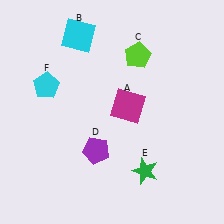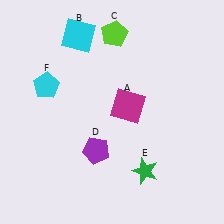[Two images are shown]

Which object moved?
The lime pentagon (C) moved left.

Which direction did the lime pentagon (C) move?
The lime pentagon (C) moved left.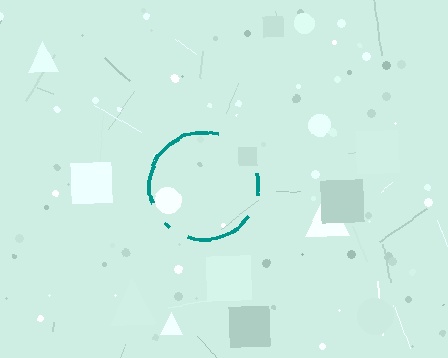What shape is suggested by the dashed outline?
The dashed outline suggests a circle.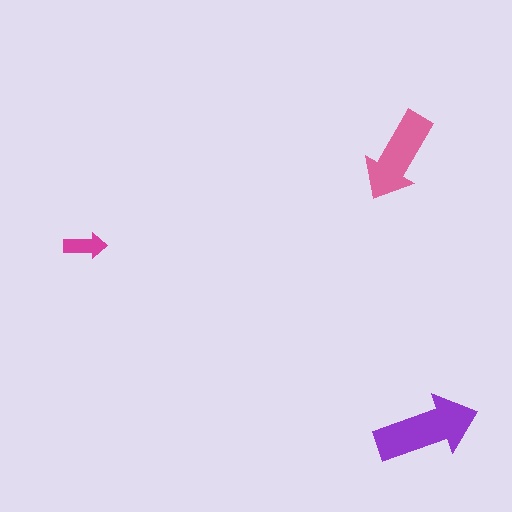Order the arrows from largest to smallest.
the purple one, the pink one, the magenta one.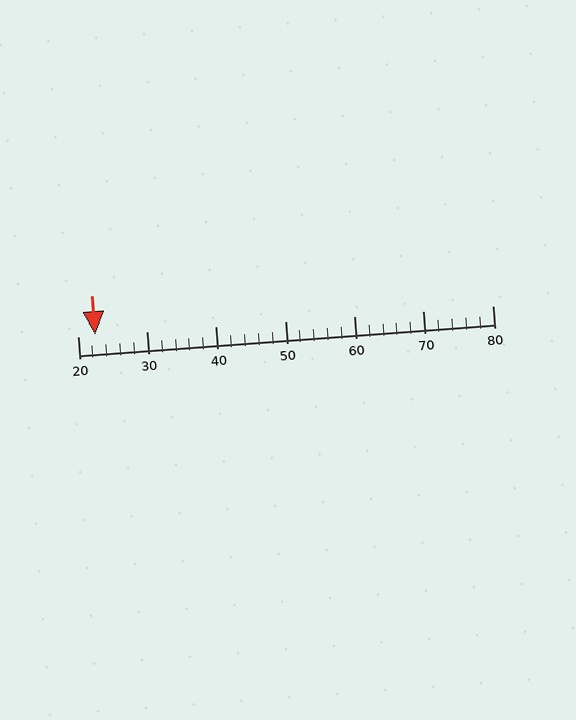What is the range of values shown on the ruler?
The ruler shows values from 20 to 80.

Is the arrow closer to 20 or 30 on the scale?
The arrow is closer to 20.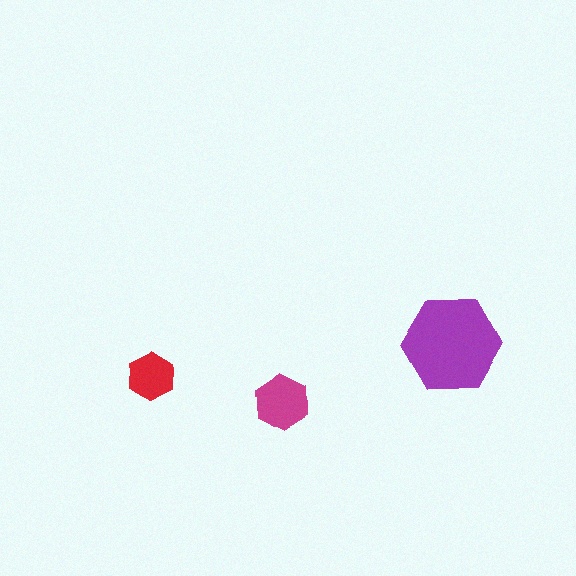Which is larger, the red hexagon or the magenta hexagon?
The magenta one.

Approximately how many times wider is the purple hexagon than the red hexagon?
About 2 times wider.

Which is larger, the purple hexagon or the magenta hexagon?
The purple one.